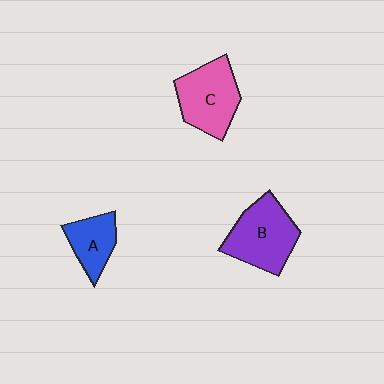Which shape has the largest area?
Shape B (purple).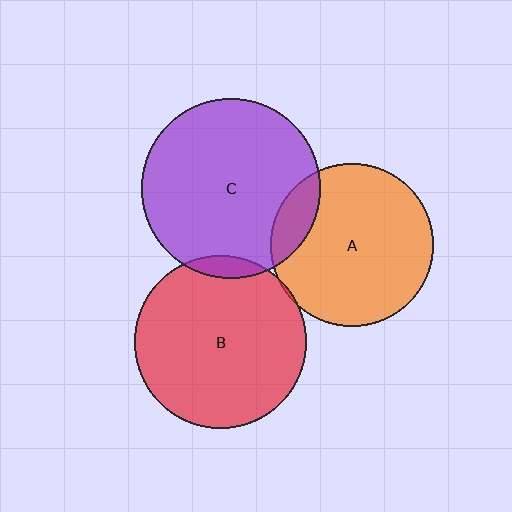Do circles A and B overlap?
Yes.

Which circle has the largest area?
Circle C (purple).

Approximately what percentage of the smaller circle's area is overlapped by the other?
Approximately 5%.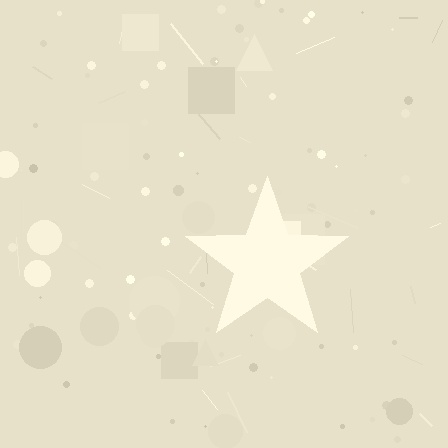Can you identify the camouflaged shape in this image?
The camouflaged shape is a star.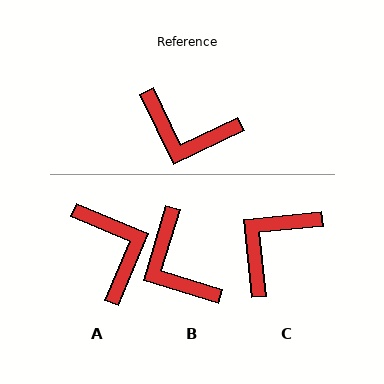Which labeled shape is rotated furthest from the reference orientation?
A, about 131 degrees away.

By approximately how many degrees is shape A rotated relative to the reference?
Approximately 131 degrees counter-clockwise.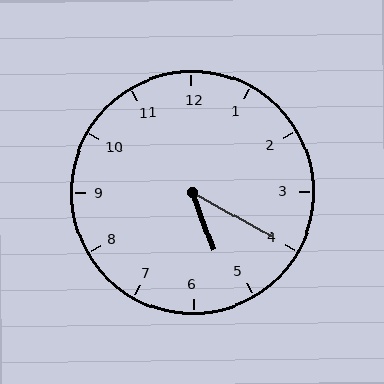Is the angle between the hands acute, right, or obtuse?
It is acute.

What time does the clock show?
5:20.